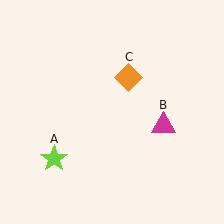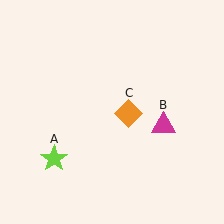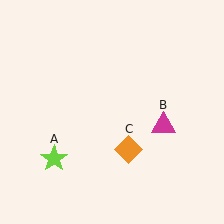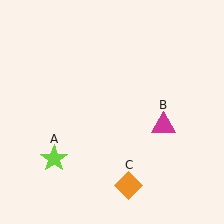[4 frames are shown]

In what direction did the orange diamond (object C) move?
The orange diamond (object C) moved down.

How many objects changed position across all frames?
1 object changed position: orange diamond (object C).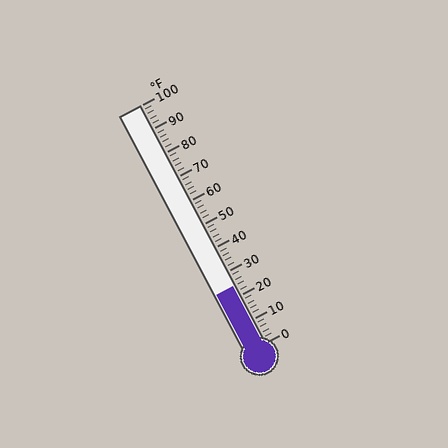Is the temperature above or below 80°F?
The temperature is below 80°F.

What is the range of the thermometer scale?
The thermometer scale ranges from 0°F to 100°F.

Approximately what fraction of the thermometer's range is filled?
The thermometer is filled to approximately 25% of its range.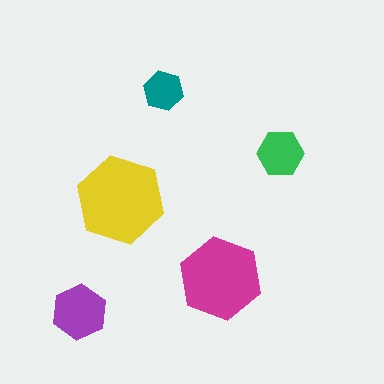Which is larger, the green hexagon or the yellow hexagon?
The yellow one.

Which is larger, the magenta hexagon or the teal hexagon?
The magenta one.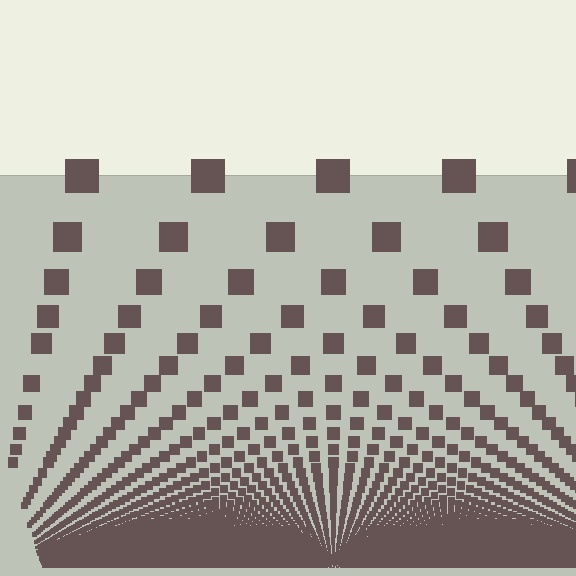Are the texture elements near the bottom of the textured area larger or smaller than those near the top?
Smaller. The gradient is inverted — elements near the bottom are smaller and denser.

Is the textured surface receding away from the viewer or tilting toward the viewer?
The surface appears to tilt toward the viewer. Texture elements get larger and sparser toward the top.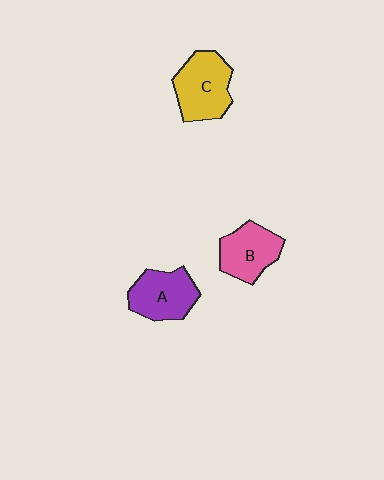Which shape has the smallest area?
Shape B (pink).